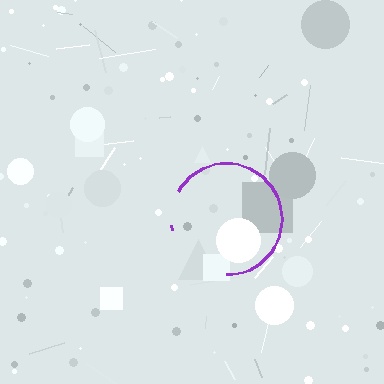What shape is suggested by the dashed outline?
The dashed outline suggests a circle.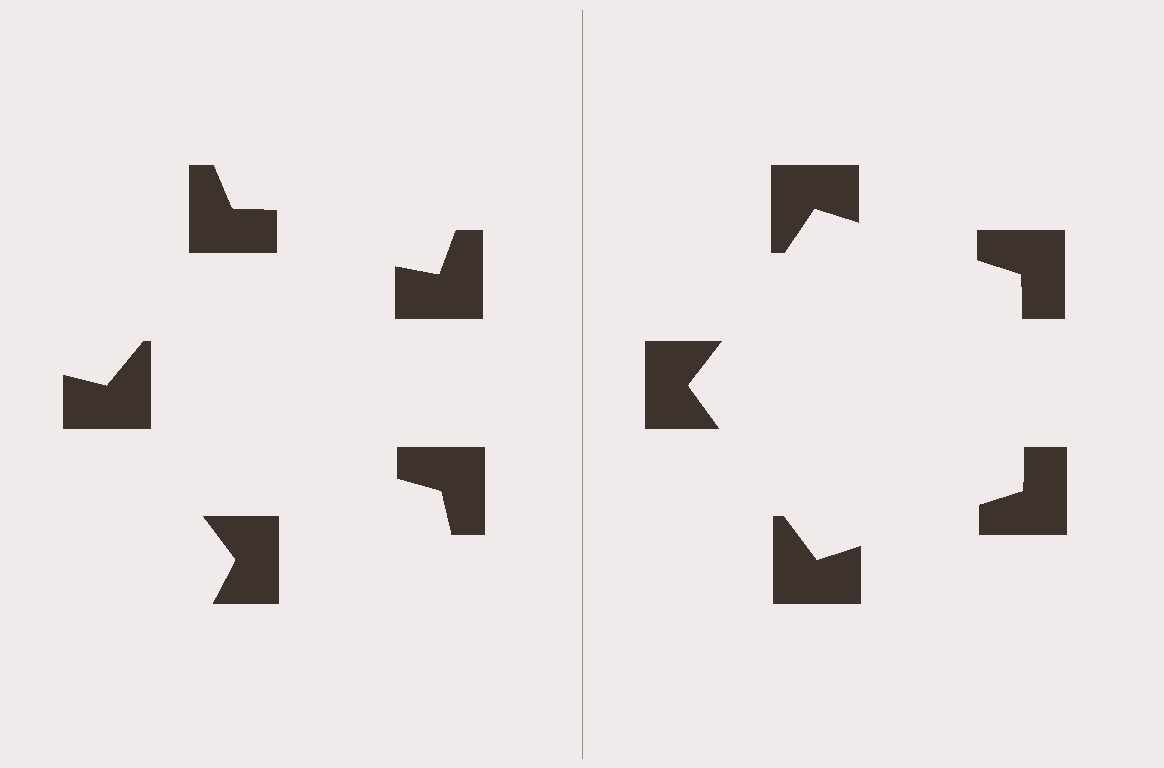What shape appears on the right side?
An illusory pentagon.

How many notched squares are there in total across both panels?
10 — 5 on each side.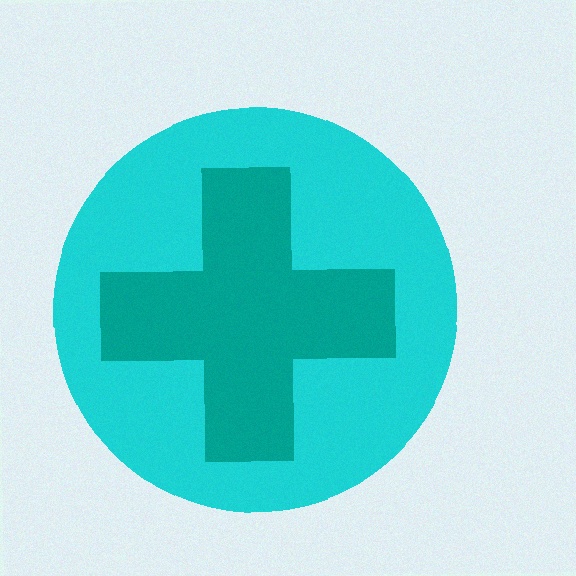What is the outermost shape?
The cyan circle.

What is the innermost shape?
The teal cross.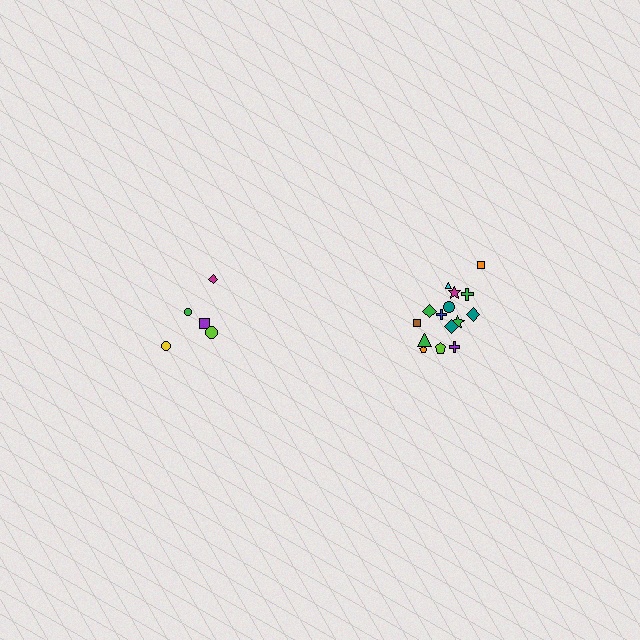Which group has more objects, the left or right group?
The right group.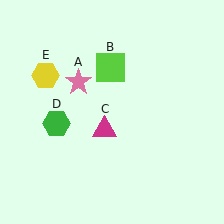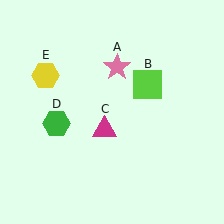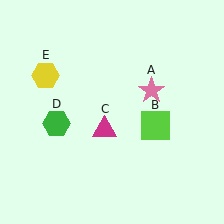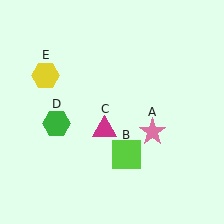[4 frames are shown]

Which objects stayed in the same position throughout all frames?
Magenta triangle (object C) and green hexagon (object D) and yellow hexagon (object E) remained stationary.